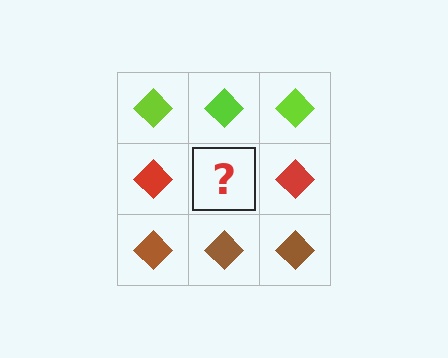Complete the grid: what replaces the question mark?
The question mark should be replaced with a red diamond.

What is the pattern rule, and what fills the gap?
The rule is that each row has a consistent color. The gap should be filled with a red diamond.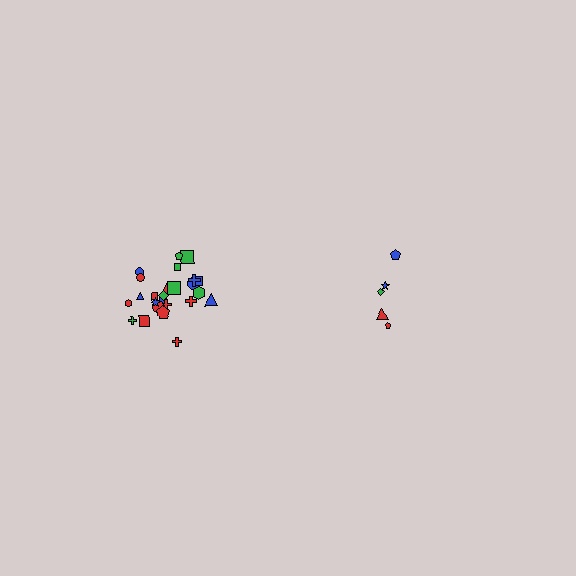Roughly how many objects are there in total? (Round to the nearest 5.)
Roughly 30 objects in total.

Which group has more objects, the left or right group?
The left group.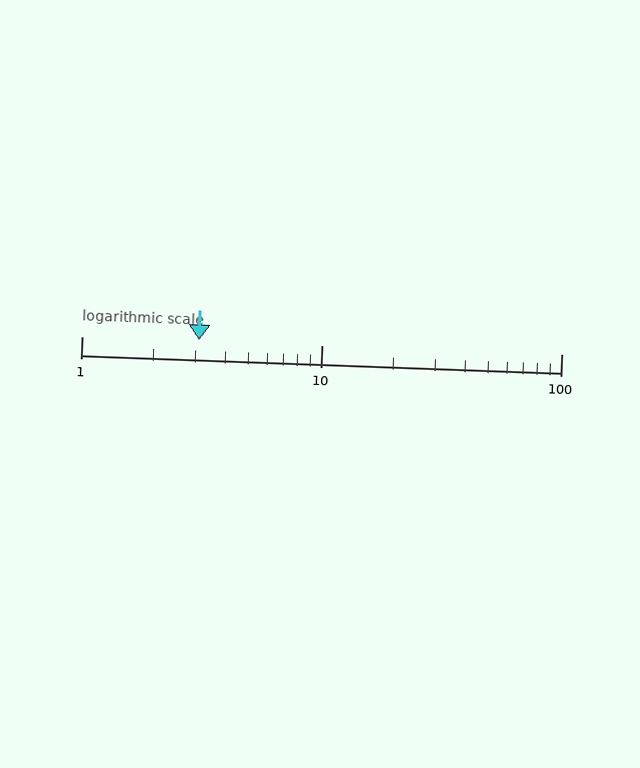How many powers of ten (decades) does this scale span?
The scale spans 2 decades, from 1 to 100.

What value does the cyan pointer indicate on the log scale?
The pointer indicates approximately 3.1.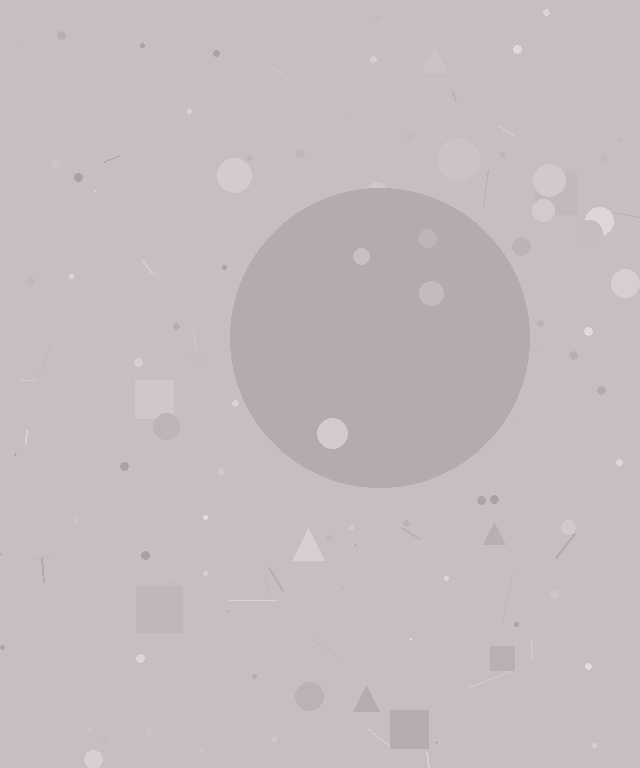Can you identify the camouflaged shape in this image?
The camouflaged shape is a circle.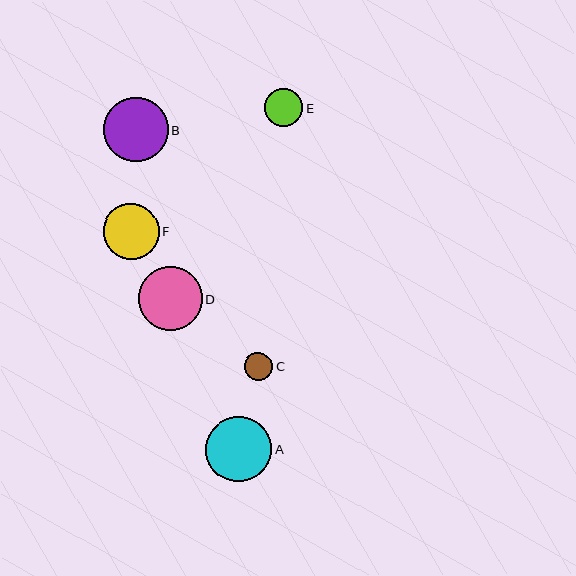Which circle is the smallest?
Circle C is the smallest with a size of approximately 29 pixels.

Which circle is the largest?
Circle A is the largest with a size of approximately 66 pixels.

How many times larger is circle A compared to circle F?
Circle A is approximately 1.2 times the size of circle F.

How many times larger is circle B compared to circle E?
Circle B is approximately 1.7 times the size of circle E.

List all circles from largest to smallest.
From largest to smallest: A, B, D, F, E, C.